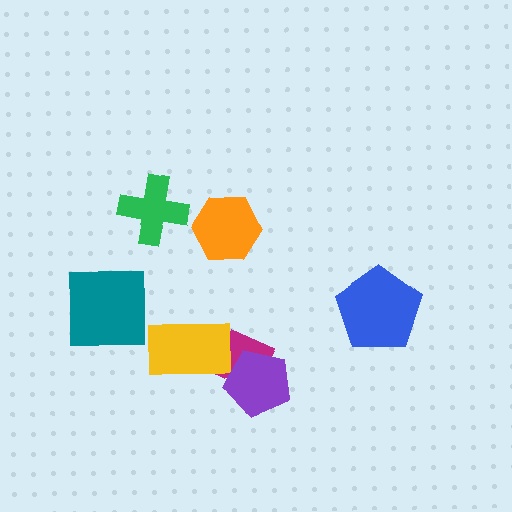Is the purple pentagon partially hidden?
No, no other shape covers it.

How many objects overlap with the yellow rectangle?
1 object overlaps with the yellow rectangle.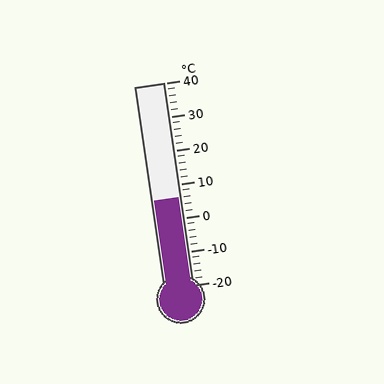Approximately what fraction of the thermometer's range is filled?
The thermometer is filled to approximately 45% of its range.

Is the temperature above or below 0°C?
The temperature is above 0°C.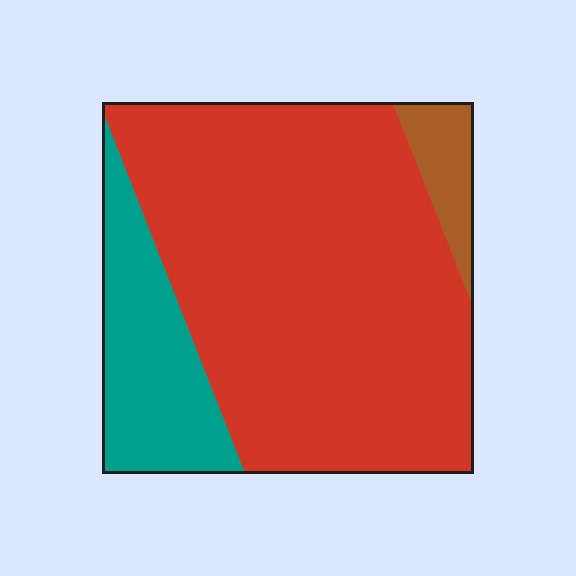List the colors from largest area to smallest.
From largest to smallest: red, teal, brown.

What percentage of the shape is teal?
Teal takes up less than a quarter of the shape.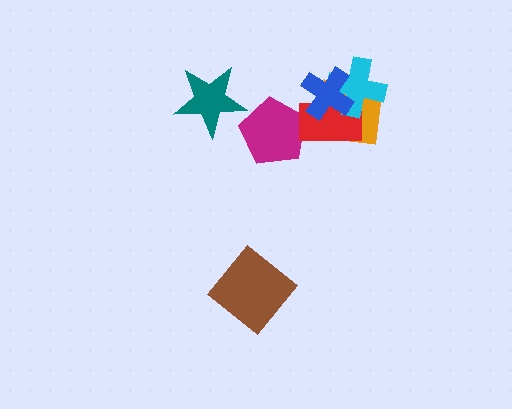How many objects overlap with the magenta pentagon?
1 object overlaps with the magenta pentagon.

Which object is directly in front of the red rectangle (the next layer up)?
The cyan cross is directly in front of the red rectangle.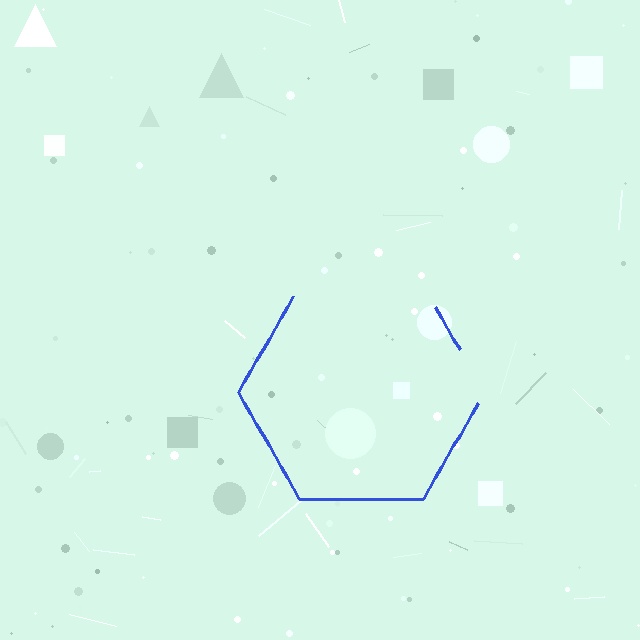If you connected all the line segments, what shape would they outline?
They would outline a hexagon.